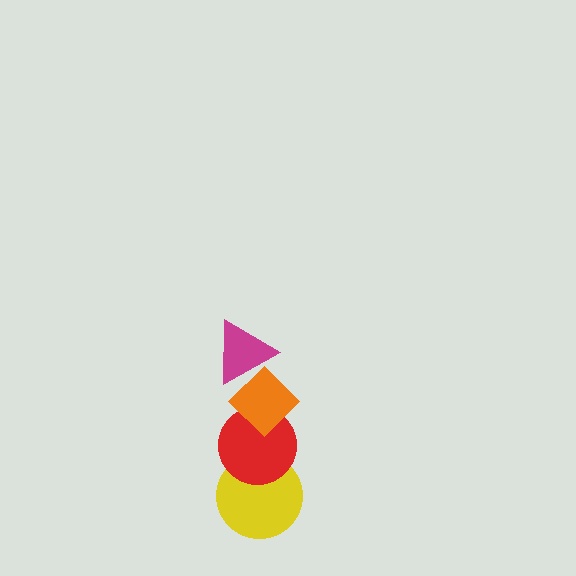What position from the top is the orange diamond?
The orange diamond is 2nd from the top.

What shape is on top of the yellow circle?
The red circle is on top of the yellow circle.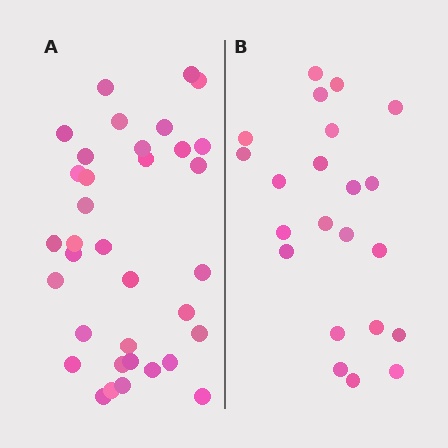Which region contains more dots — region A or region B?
Region A (the left region) has more dots.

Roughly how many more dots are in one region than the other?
Region A has approximately 15 more dots than region B.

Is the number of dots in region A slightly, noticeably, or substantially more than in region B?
Region A has substantially more. The ratio is roughly 1.6 to 1.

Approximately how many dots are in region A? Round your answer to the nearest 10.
About 40 dots. (The exact count is 35, which rounds to 40.)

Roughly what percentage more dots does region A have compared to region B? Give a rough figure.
About 60% more.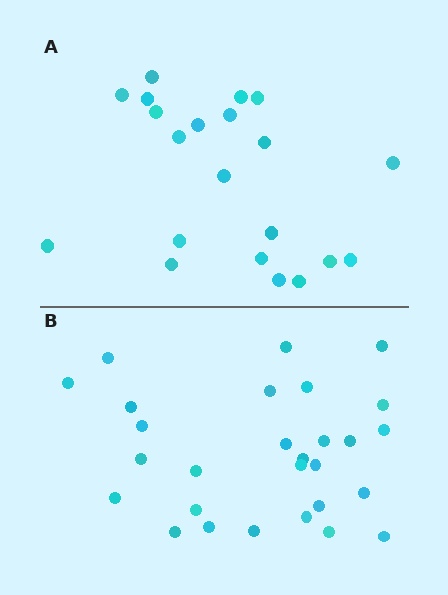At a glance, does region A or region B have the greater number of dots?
Region B (the bottom region) has more dots.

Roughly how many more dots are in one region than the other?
Region B has roughly 8 or so more dots than region A.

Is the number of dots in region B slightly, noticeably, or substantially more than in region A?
Region B has noticeably more, but not dramatically so. The ratio is roughly 1.3 to 1.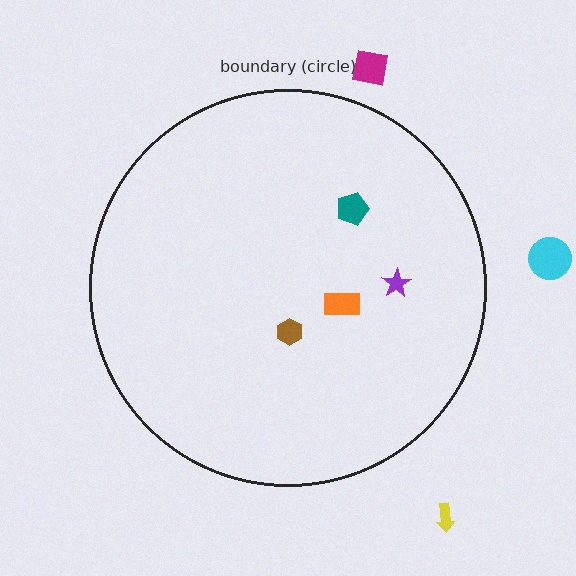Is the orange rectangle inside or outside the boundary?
Inside.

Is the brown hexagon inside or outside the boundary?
Inside.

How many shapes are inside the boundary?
4 inside, 3 outside.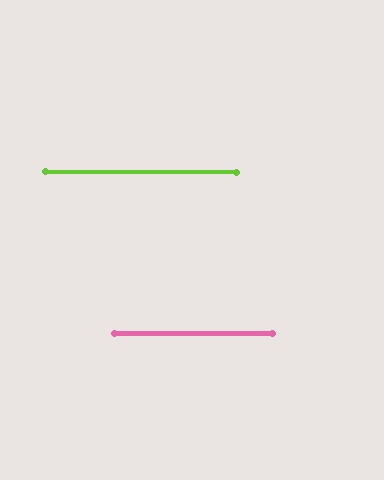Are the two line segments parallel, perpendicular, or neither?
Parallel — their directions differ by only 0.4°.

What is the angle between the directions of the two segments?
Approximately 0 degrees.